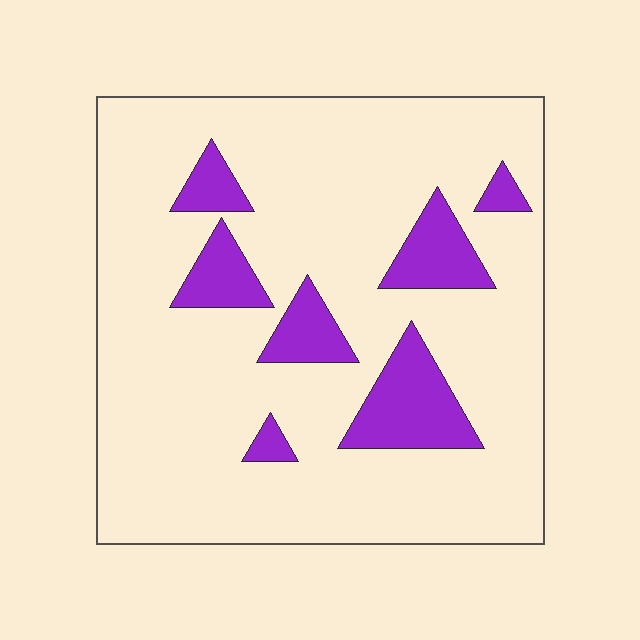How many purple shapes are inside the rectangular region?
7.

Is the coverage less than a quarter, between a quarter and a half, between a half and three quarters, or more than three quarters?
Less than a quarter.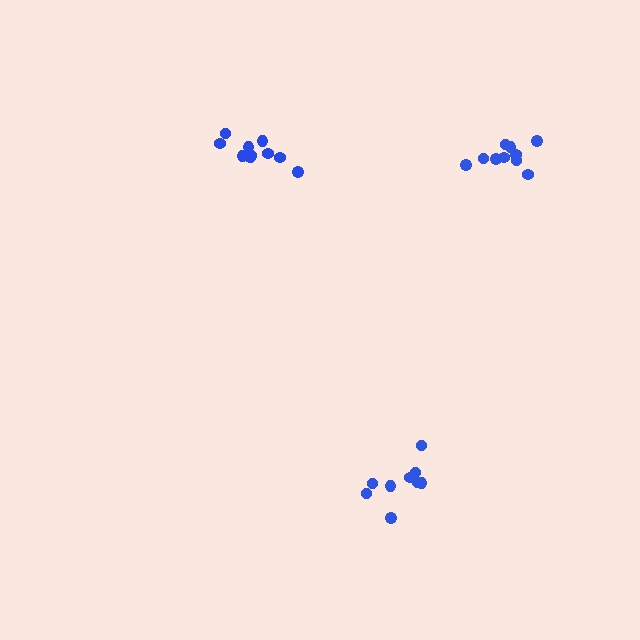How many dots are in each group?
Group 1: 11 dots, Group 2: 9 dots, Group 3: 10 dots (30 total).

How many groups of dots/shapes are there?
There are 3 groups.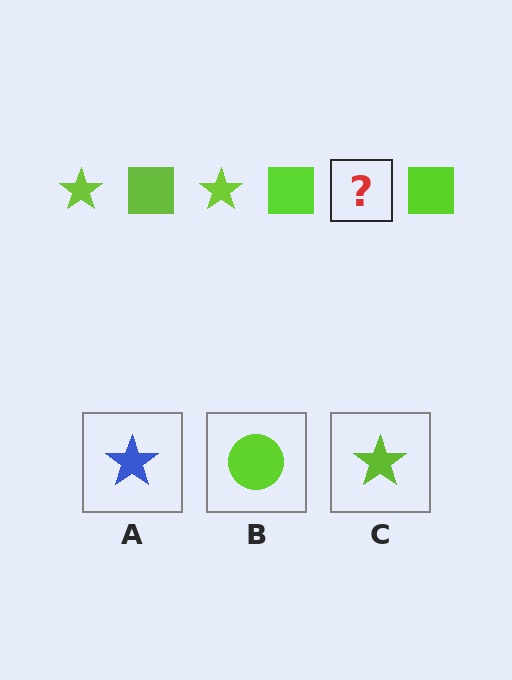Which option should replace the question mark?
Option C.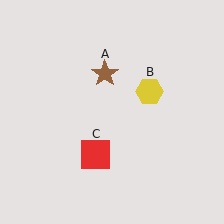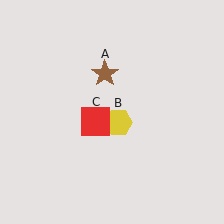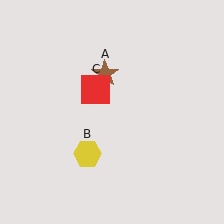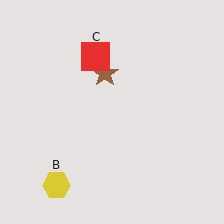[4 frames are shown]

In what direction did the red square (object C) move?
The red square (object C) moved up.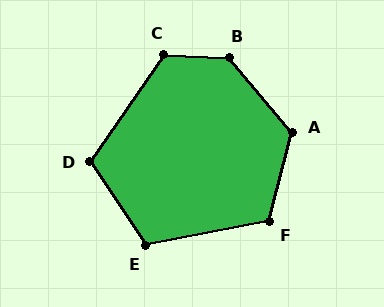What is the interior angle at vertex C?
Approximately 122 degrees (obtuse).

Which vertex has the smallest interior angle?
D, at approximately 112 degrees.